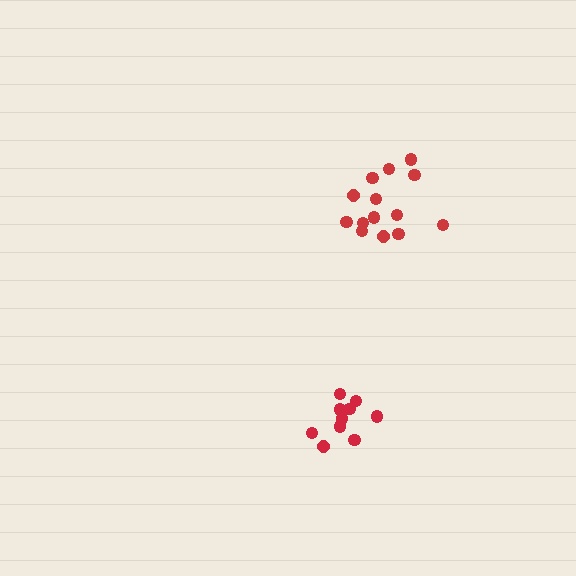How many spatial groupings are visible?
There are 2 spatial groupings.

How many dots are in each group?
Group 1: 10 dots, Group 2: 14 dots (24 total).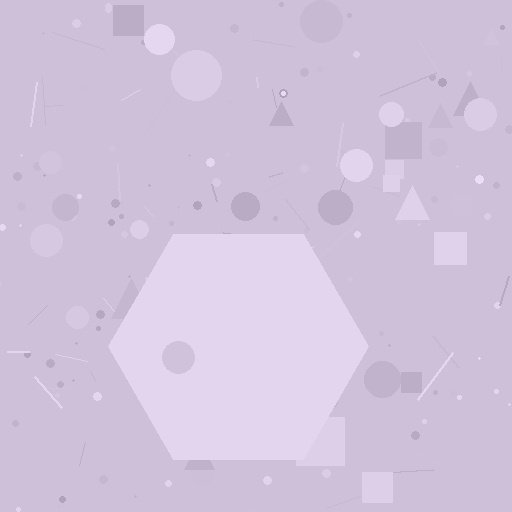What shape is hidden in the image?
A hexagon is hidden in the image.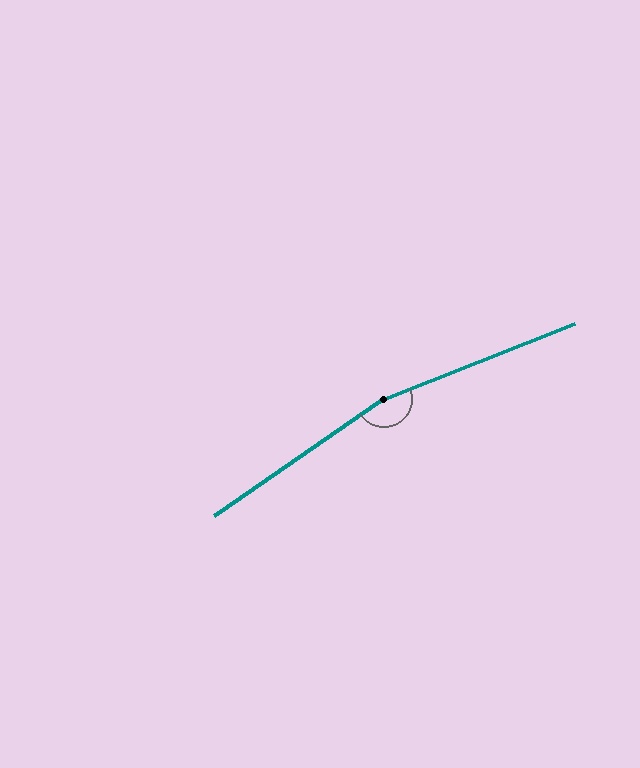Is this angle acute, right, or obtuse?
It is obtuse.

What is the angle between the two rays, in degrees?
Approximately 167 degrees.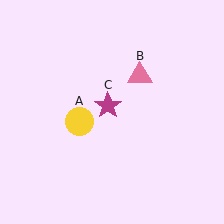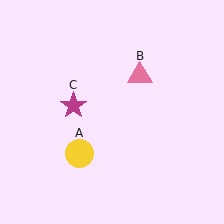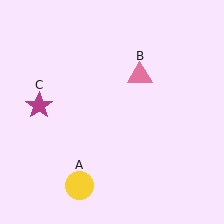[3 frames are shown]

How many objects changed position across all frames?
2 objects changed position: yellow circle (object A), magenta star (object C).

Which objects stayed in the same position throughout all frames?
Pink triangle (object B) remained stationary.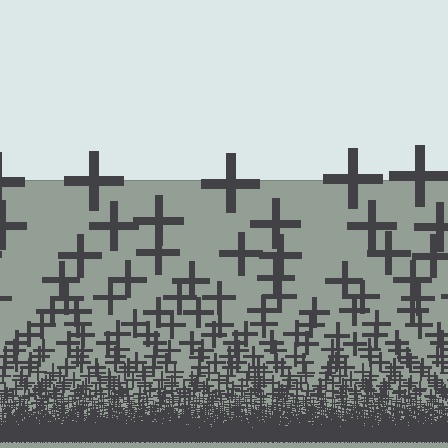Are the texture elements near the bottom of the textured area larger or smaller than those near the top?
Smaller. The gradient is inverted — elements near the bottom are smaller and denser.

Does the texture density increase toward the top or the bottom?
Density increases toward the bottom.